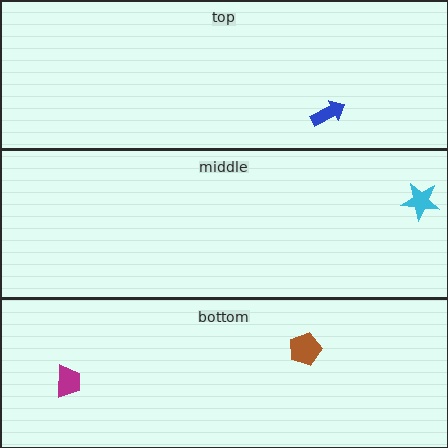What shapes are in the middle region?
The cyan star.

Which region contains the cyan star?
The middle region.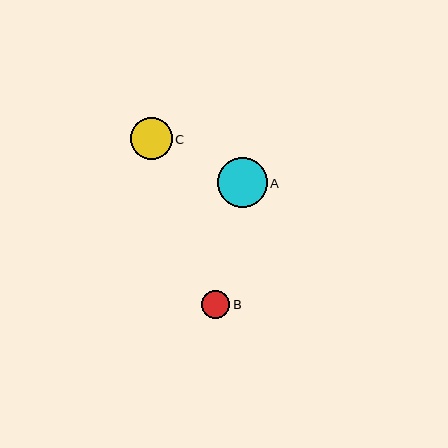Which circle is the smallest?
Circle B is the smallest with a size of approximately 28 pixels.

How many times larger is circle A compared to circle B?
Circle A is approximately 1.8 times the size of circle B.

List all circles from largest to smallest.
From largest to smallest: A, C, B.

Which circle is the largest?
Circle A is the largest with a size of approximately 50 pixels.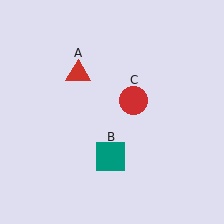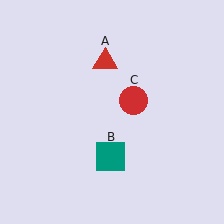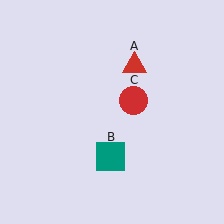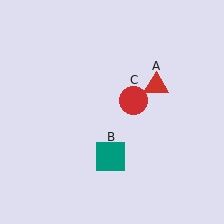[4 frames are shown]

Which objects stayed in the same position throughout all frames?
Teal square (object B) and red circle (object C) remained stationary.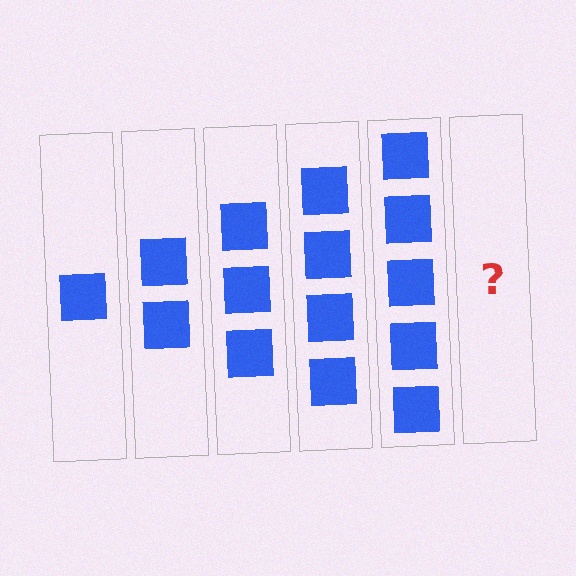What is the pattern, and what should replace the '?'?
The pattern is that each step adds one more square. The '?' should be 6 squares.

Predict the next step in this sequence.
The next step is 6 squares.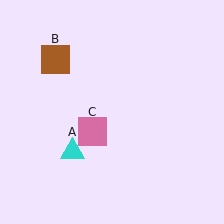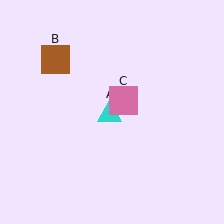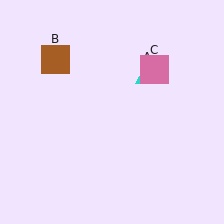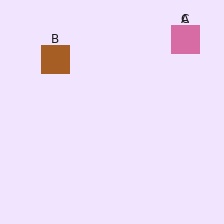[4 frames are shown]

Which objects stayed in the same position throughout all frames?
Brown square (object B) remained stationary.